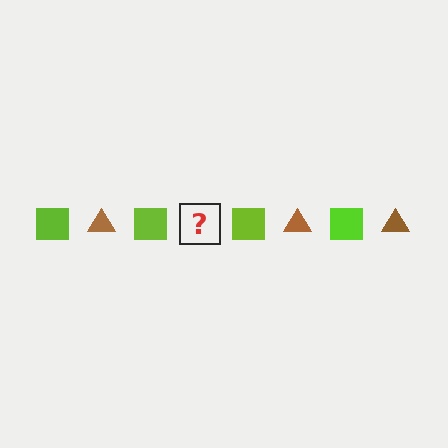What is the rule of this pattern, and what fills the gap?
The rule is that the pattern alternates between lime square and brown triangle. The gap should be filled with a brown triangle.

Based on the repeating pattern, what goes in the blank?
The blank should be a brown triangle.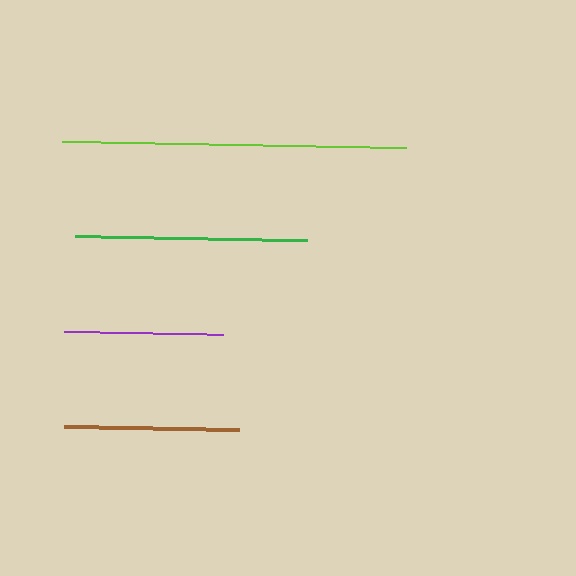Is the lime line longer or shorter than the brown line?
The lime line is longer than the brown line.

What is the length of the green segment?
The green segment is approximately 232 pixels long.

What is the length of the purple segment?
The purple segment is approximately 159 pixels long.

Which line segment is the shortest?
The purple line is the shortest at approximately 159 pixels.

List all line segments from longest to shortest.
From longest to shortest: lime, green, brown, purple.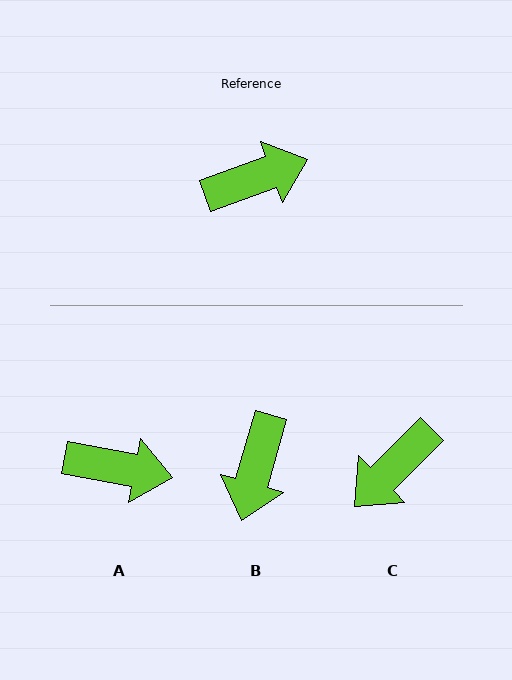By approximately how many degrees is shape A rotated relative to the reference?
Approximately 30 degrees clockwise.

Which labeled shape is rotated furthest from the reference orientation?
C, about 155 degrees away.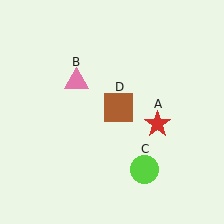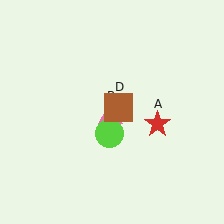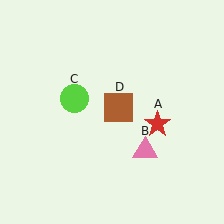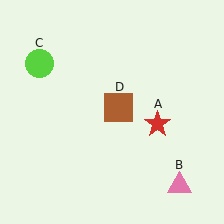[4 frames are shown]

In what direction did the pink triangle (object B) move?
The pink triangle (object B) moved down and to the right.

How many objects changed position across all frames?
2 objects changed position: pink triangle (object B), lime circle (object C).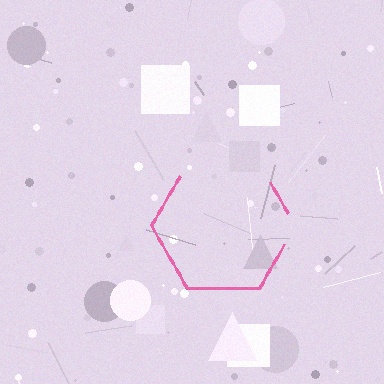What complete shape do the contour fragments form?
The contour fragments form a hexagon.